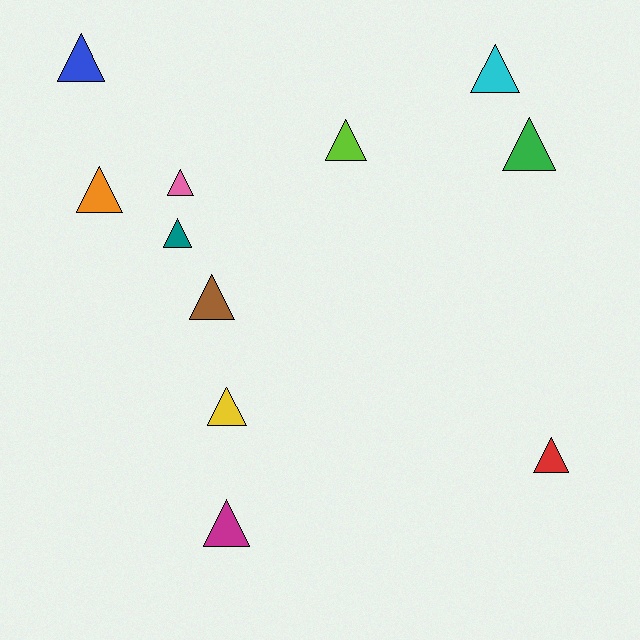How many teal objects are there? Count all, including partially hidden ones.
There is 1 teal object.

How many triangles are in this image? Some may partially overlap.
There are 11 triangles.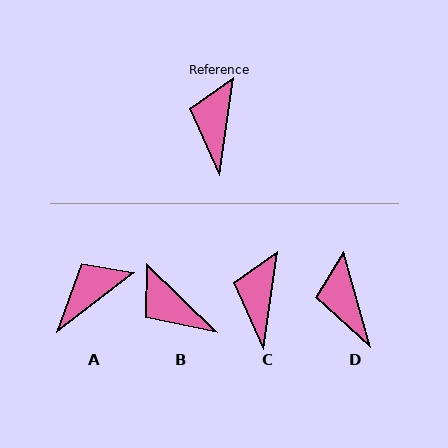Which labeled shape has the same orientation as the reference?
C.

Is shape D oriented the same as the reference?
No, it is off by about 24 degrees.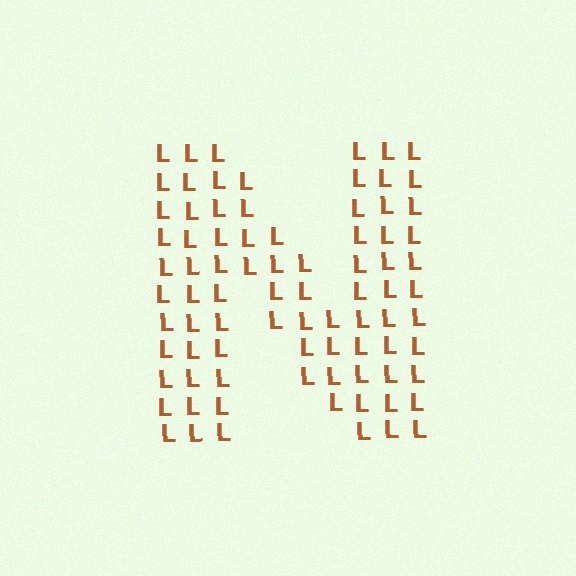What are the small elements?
The small elements are letter L's.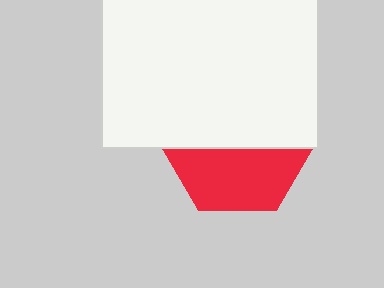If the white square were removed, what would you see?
You would see the complete red hexagon.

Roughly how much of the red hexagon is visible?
A small part of it is visible (roughly 44%).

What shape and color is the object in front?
The object in front is a white square.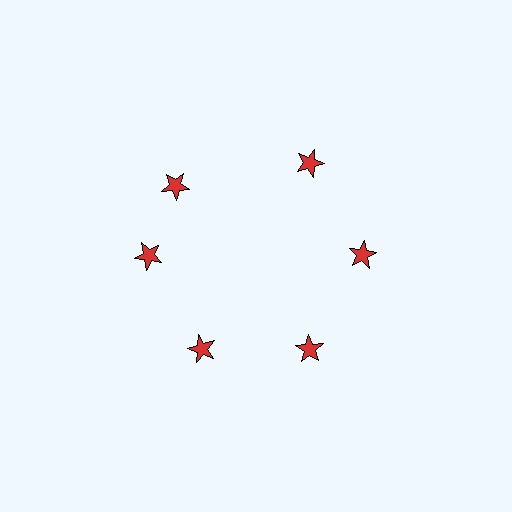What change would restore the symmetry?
The symmetry would be restored by rotating it back into even spacing with its neighbors so that all 6 stars sit at equal angles and equal distance from the center.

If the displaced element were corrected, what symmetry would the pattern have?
It would have 6-fold rotational symmetry — the pattern would map onto itself every 60 degrees.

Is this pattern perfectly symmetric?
No. The 6 red stars are arranged in a ring, but one element near the 11 o'clock position is rotated out of alignment along the ring, breaking the 6-fold rotational symmetry.